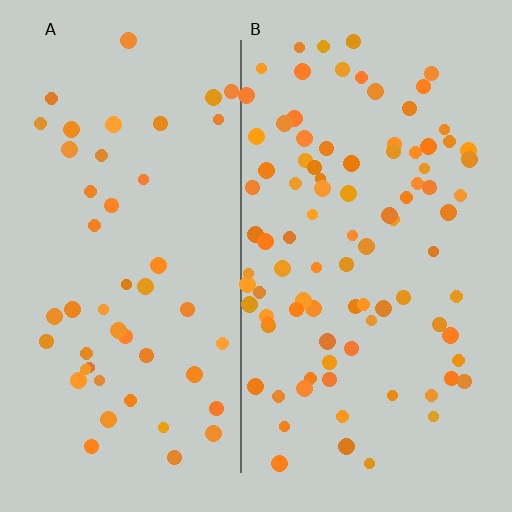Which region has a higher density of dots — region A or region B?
B (the right).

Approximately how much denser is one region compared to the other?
Approximately 2.0× — region B over region A.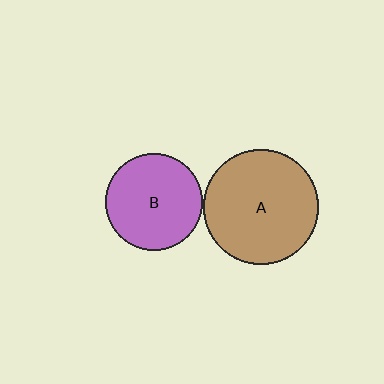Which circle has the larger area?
Circle A (brown).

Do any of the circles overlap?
No, none of the circles overlap.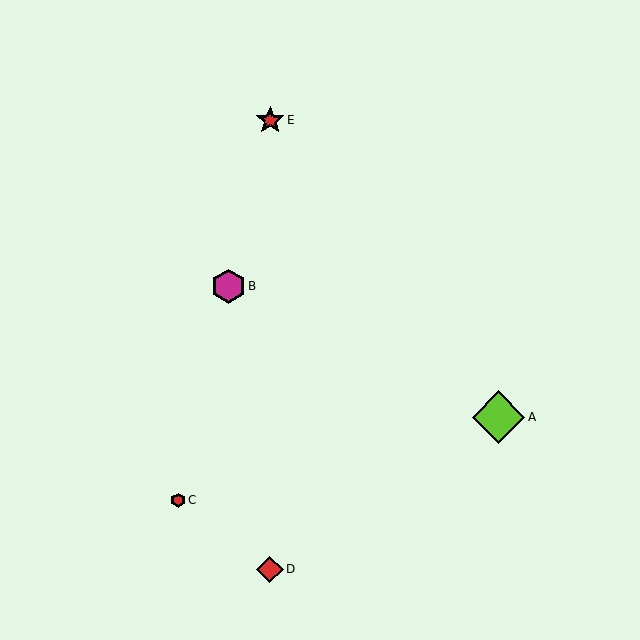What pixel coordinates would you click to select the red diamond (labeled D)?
Click at (270, 569) to select the red diamond D.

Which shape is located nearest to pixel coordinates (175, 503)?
The red hexagon (labeled C) at (178, 500) is nearest to that location.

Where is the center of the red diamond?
The center of the red diamond is at (270, 569).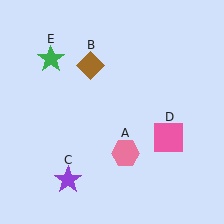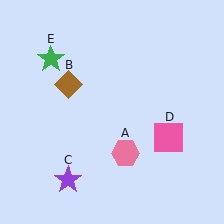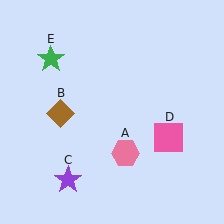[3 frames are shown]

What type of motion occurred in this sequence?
The brown diamond (object B) rotated counterclockwise around the center of the scene.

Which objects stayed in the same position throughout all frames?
Pink hexagon (object A) and purple star (object C) and pink square (object D) and green star (object E) remained stationary.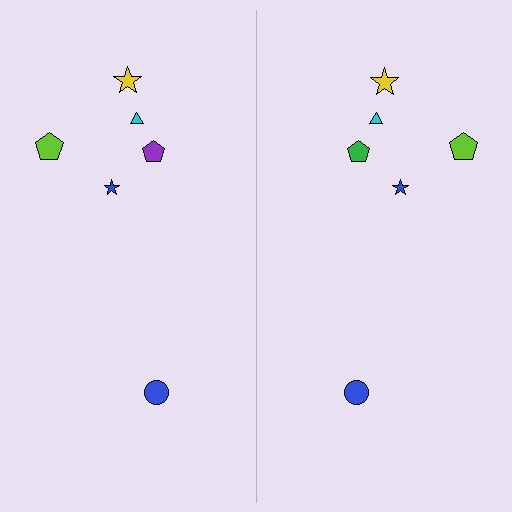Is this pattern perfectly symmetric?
No, the pattern is not perfectly symmetric. The green pentagon on the right side breaks the symmetry — its mirror counterpart is purple.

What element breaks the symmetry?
The green pentagon on the right side breaks the symmetry — its mirror counterpart is purple.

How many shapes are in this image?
There are 12 shapes in this image.